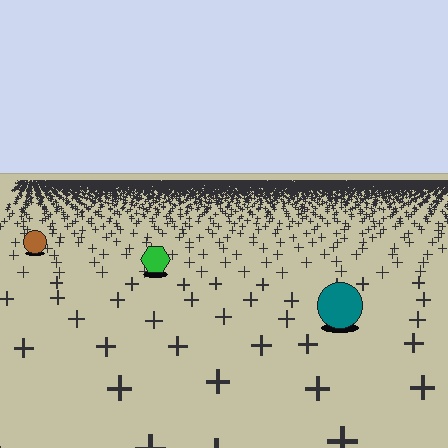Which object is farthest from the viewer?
The brown circle is farthest from the viewer. It appears smaller and the ground texture around it is denser.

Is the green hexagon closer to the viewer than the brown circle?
Yes. The green hexagon is closer — you can tell from the texture gradient: the ground texture is coarser near it.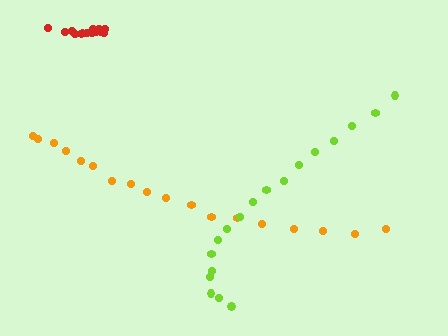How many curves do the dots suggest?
There are 3 distinct paths.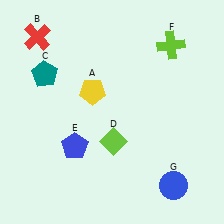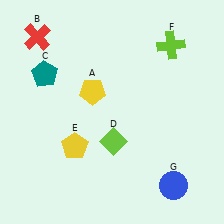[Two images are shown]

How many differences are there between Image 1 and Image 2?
There is 1 difference between the two images.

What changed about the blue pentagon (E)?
In Image 1, E is blue. In Image 2, it changed to yellow.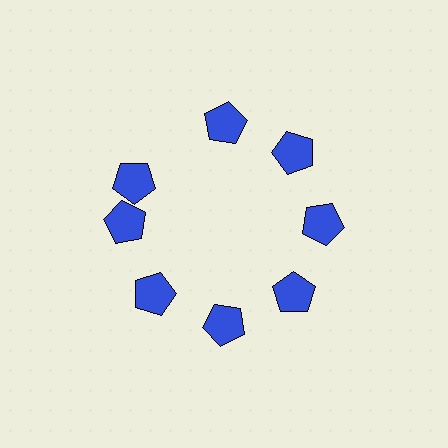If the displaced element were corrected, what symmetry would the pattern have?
It would have 8-fold rotational symmetry — the pattern would map onto itself every 45 degrees.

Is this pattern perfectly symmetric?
No. The 8 blue pentagons are arranged in a ring, but one element near the 10 o'clock position is rotated out of alignment along the ring, breaking the 8-fold rotational symmetry.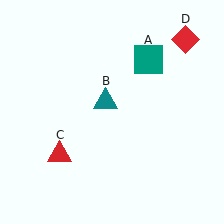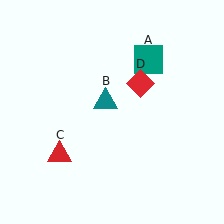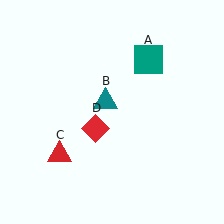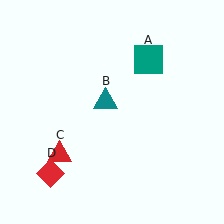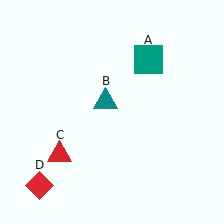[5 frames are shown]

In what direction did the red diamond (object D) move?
The red diamond (object D) moved down and to the left.